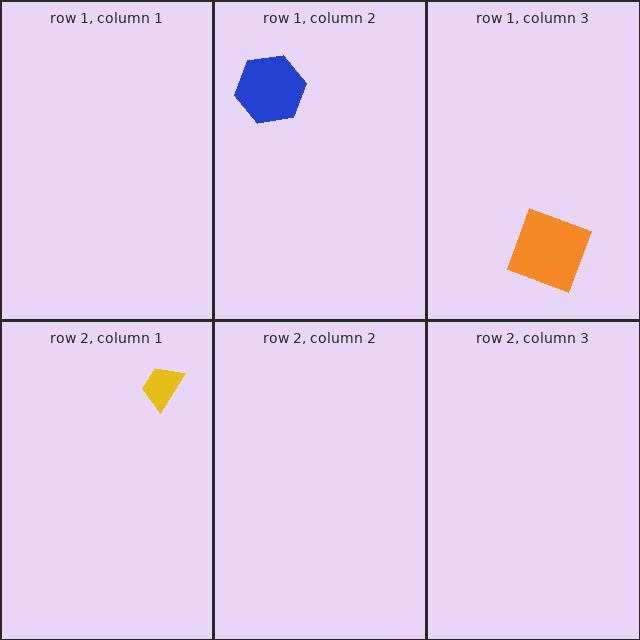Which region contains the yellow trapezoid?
The row 2, column 1 region.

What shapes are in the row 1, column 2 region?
The blue hexagon.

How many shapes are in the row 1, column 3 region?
1.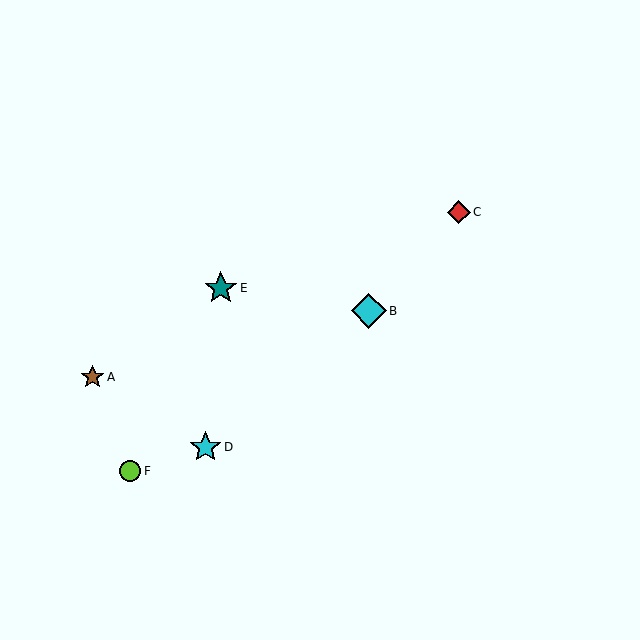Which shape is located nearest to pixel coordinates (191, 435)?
The cyan star (labeled D) at (205, 447) is nearest to that location.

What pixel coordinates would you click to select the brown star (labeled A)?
Click at (93, 377) to select the brown star A.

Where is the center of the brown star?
The center of the brown star is at (93, 377).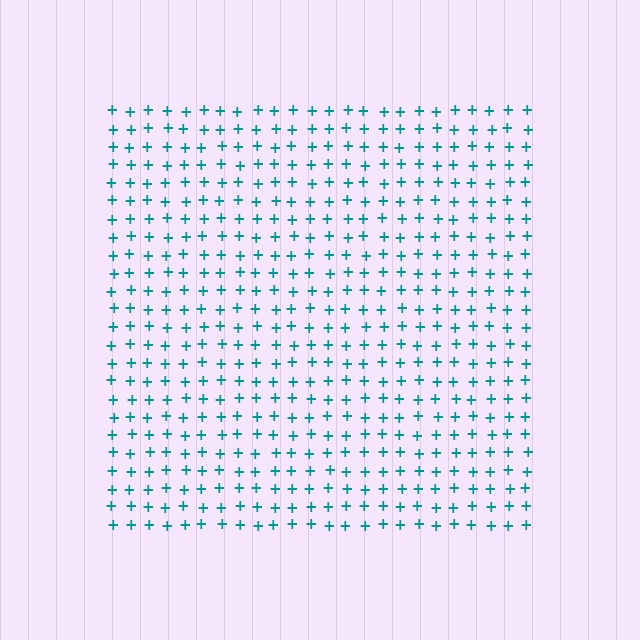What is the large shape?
The large shape is a square.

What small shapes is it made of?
It is made of small plus signs.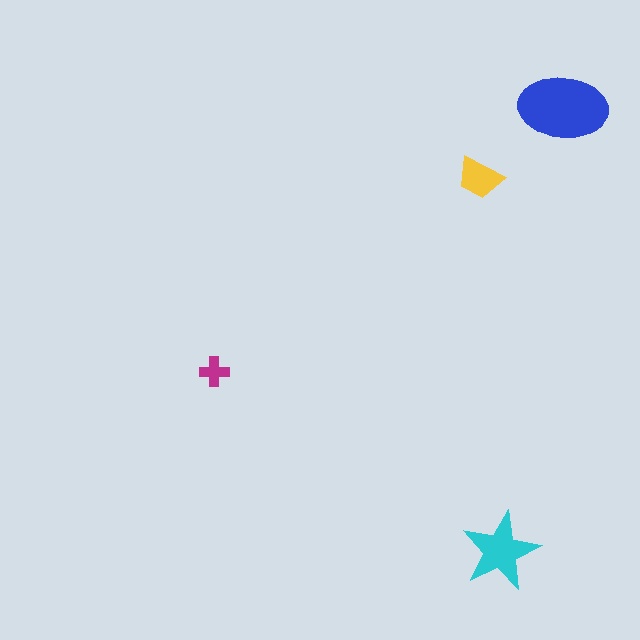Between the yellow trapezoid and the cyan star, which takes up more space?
The cyan star.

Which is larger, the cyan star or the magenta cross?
The cyan star.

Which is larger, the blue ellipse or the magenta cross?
The blue ellipse.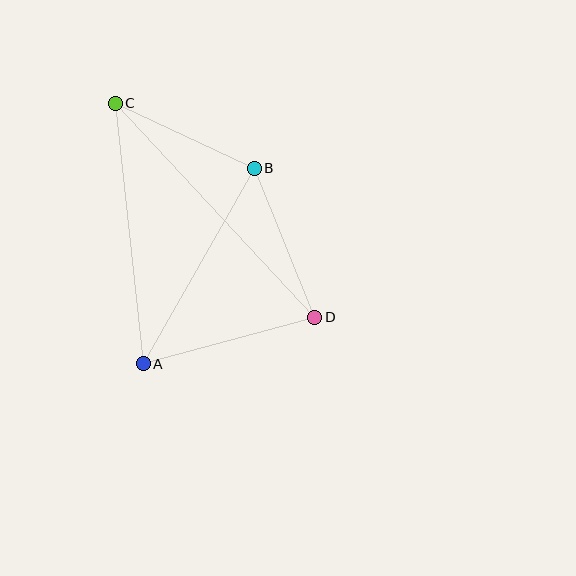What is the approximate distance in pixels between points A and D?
The distance between A and D is approximately 178 pixels.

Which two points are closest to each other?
Points B and C are closest to each other.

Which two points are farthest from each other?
Points C and D are farthest from each other.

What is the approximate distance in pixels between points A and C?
The distance between A and C is approximately 262 pixels.